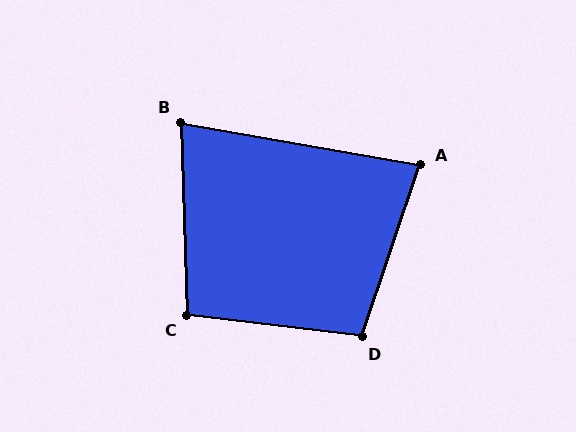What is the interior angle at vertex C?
Approximately 99 degrees (obtuse).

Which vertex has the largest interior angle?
D, at approximately 102 degrees.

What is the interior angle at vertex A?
Approximately 81 degrees (acute).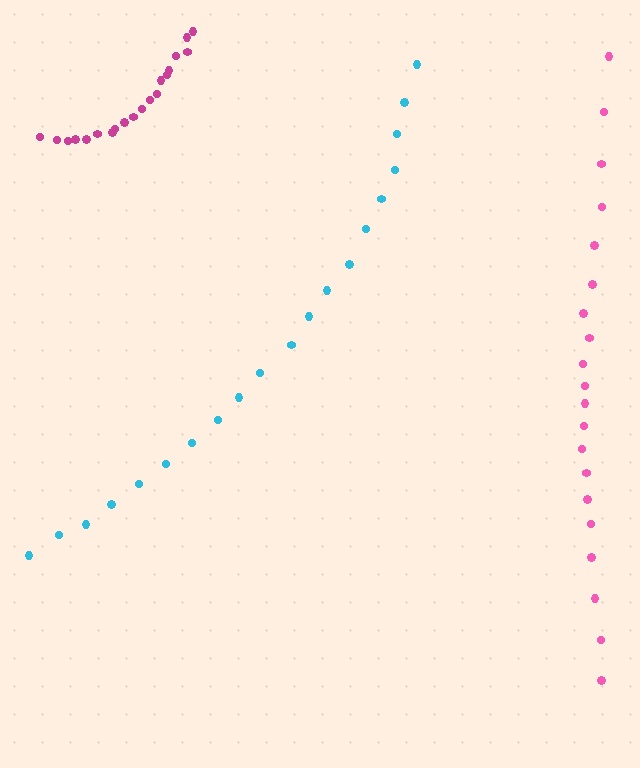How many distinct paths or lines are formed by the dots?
There are 3 distinct paths.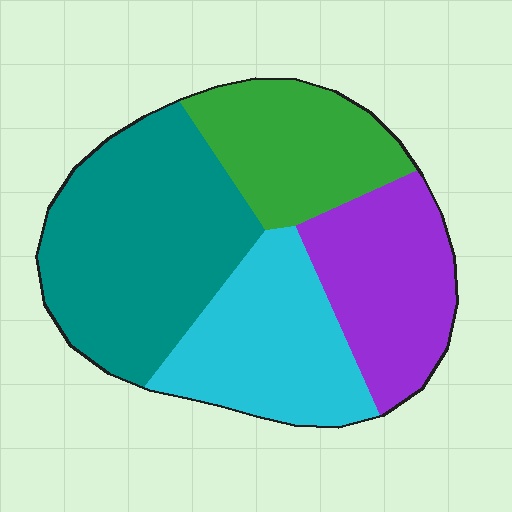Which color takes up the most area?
Teal, at roughly 35%.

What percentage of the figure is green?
Green takes up about one fifth (1/5) of the figure.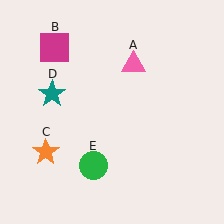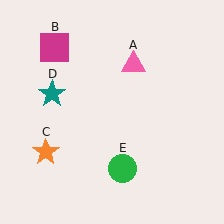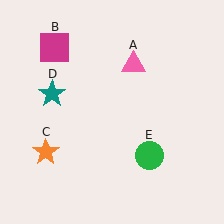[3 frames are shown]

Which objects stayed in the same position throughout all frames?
Pink triangle (object A) and magenta square (object B) and orange star (object C) and teal star (object D) remained stationary.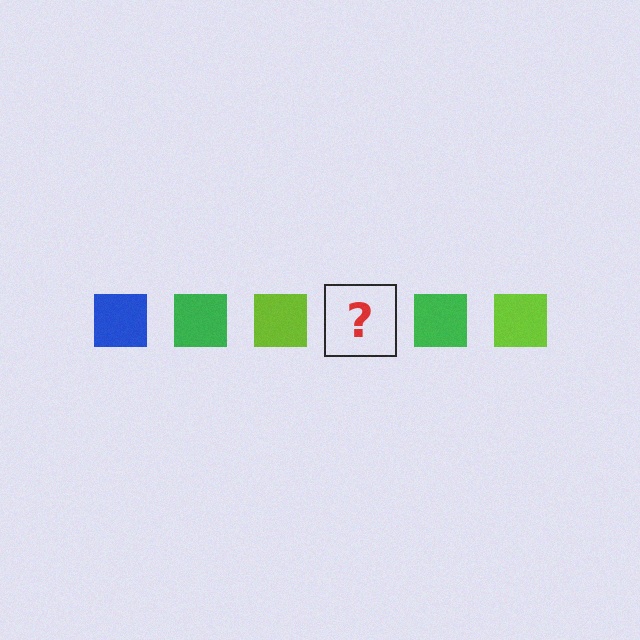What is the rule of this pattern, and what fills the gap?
The rule is that the pattern cycles through blue, green, lime squares. The gap should be filled with a blue square.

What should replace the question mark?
The question mark should be replaced with a blue square.